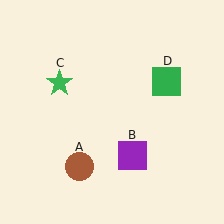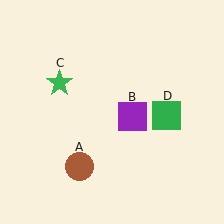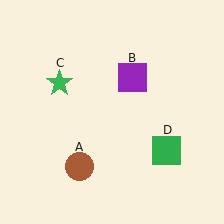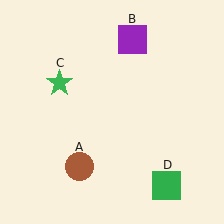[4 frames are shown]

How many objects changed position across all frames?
2 objects changed position: purple square (object B), green square (object D).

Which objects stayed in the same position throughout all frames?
Brown circle (object A) and green star (object C) remained stationary.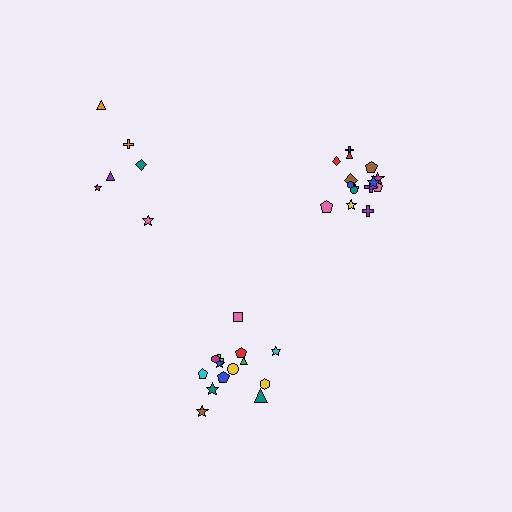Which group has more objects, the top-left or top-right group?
The top-right group.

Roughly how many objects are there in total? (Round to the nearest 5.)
Roughly 35 objects in total.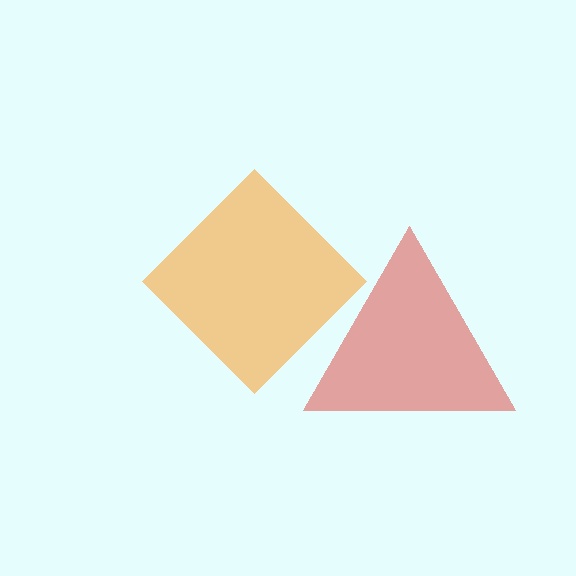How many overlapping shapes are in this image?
There are 2 overlapping shapes in the image.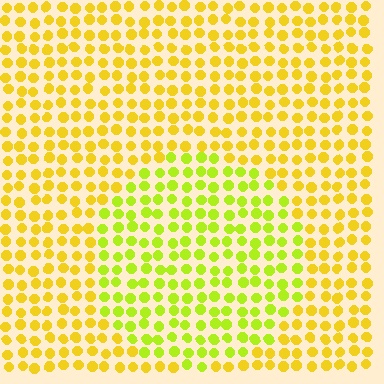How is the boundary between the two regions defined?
The boundary is defined purely by a slight shift in hue (about 29 degrees). Spacing, size, and orientation are identical on both sides.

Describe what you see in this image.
The image is filled with small yellow elements in a uniform arrangement. A circle-shaped region is visible where the elements are tinted to a slightly different hue, forming a subtle color boundary.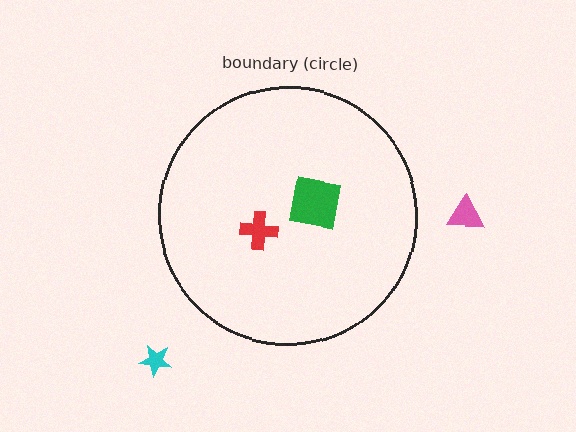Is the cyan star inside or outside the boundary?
Outside.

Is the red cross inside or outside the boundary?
Inside.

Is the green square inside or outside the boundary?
Inside.